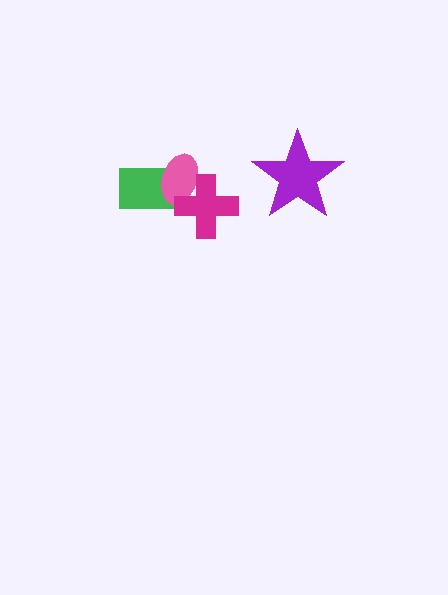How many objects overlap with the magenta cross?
2 objects overlap with the magenta cross.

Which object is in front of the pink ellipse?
The magenta cross is in front of the pink ellipse.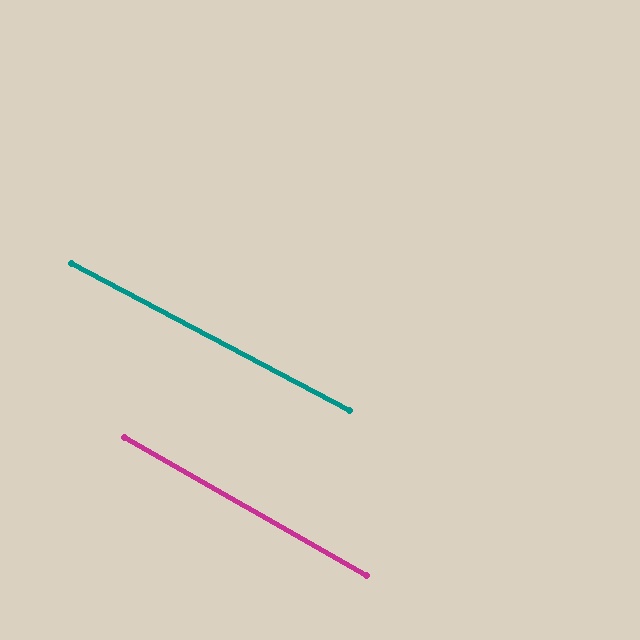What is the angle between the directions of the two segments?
Approximately 2 degrees.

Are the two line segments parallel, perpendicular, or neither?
Parallel — their directions differ by only 1.7°.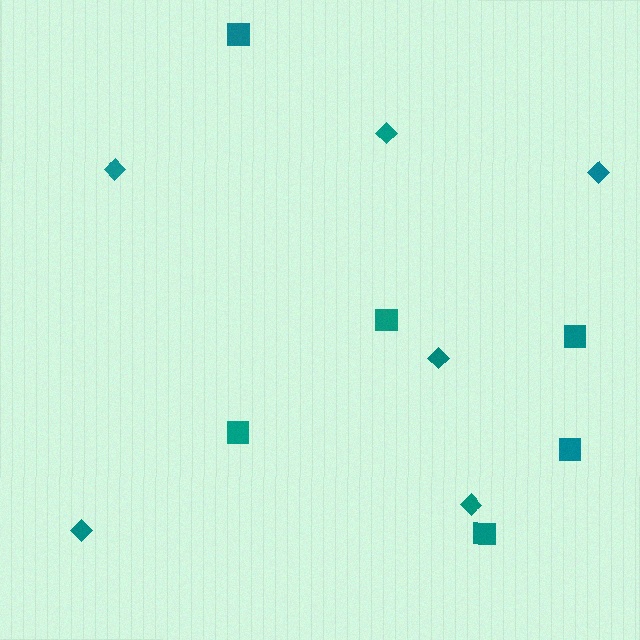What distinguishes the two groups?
There are 2 groups: one group of squares (6) and one group of diamonds (6).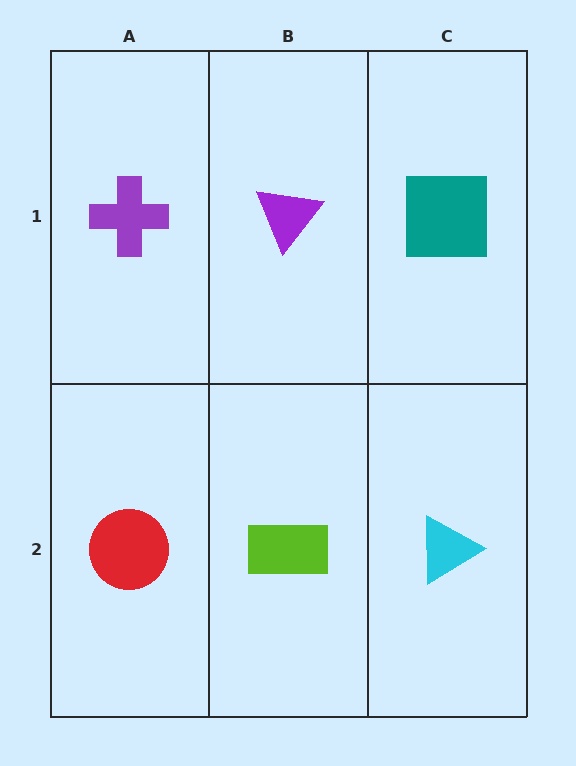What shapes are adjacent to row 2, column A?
A purple cross (row 1, column A), a lime rectangle (row 2, column B).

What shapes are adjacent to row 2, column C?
A teal square (row 1, column C), a lime rectangle (row 2, column B).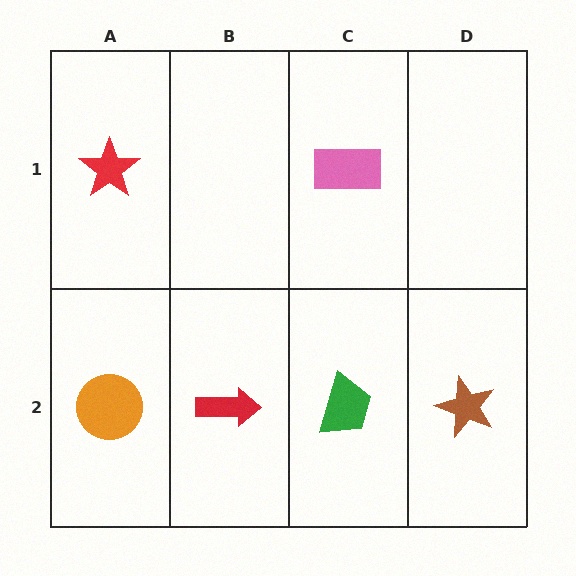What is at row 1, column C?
A pink rectangle.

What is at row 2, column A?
An orange circle.